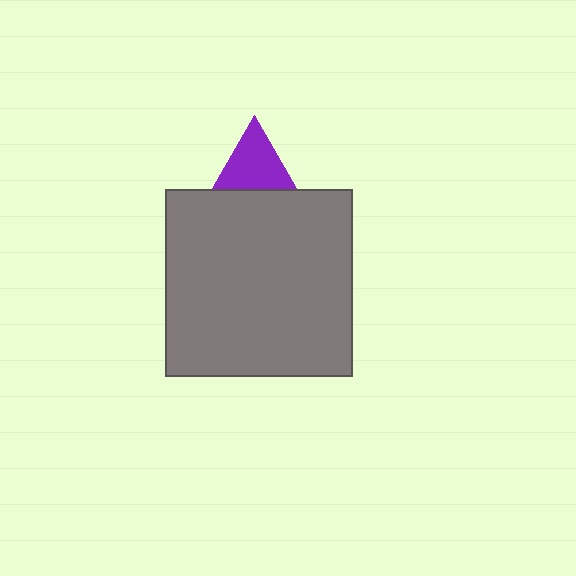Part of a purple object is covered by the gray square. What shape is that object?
It is a triangle.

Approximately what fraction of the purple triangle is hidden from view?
Roughly 35% of the purple triangle is hidden behind the gray square.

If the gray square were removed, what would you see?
You would see the complete purple triangle.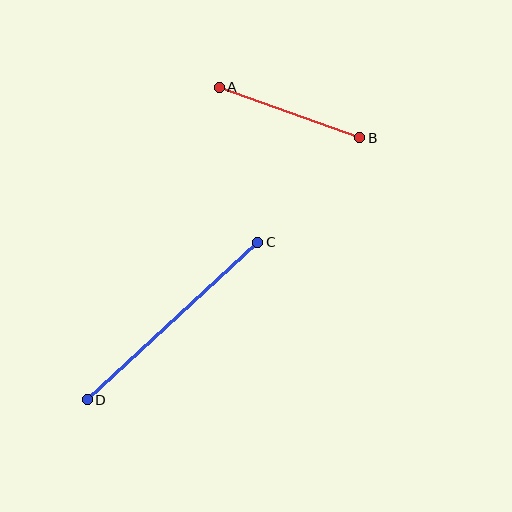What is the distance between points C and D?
The distance is approximately 232 pixels.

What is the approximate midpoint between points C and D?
The midpoint is at approximately (172, 321) pixels.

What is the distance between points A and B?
The distance is approximately 149 pixels.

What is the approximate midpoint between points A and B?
The midpoint is at approximately (289, 113) pixels.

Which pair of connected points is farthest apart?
Points C and D are farthest apart.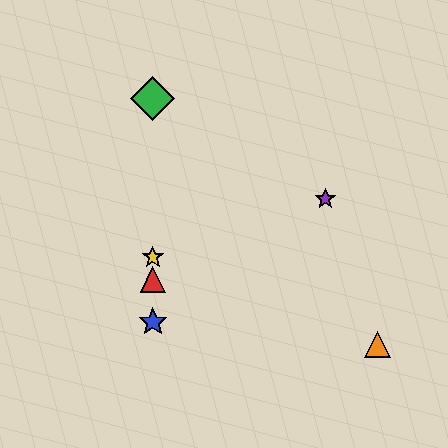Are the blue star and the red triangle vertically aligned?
Yes, both are at x≈153.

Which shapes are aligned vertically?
The red triangle, the blue star, the green diamond, the yellow star are aligned vertically.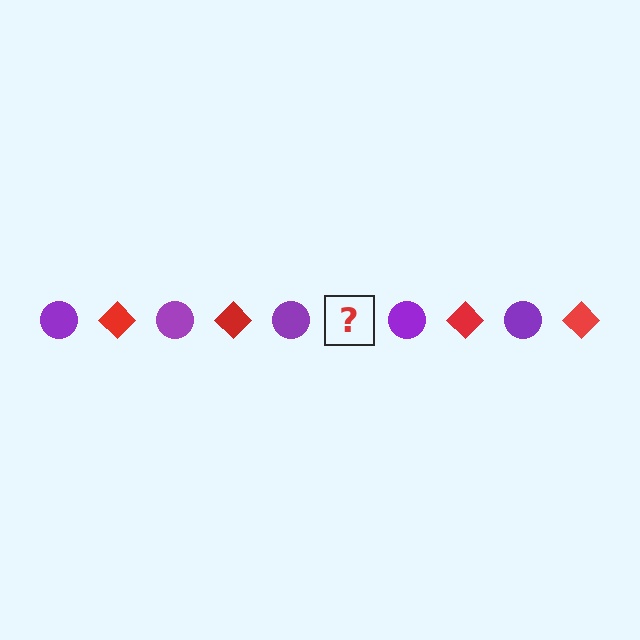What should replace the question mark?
The question mark should be replaced with a red diamond.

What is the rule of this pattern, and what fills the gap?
The rule is that the pattern alternates between purple circle and red diamond. The gap should be filled with a red diamond.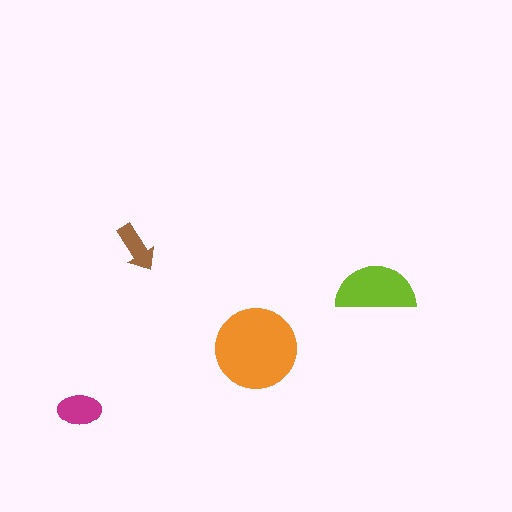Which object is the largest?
The orange circle.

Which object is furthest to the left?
The magenta ellipse is leftmost.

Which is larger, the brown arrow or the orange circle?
The orange circle.